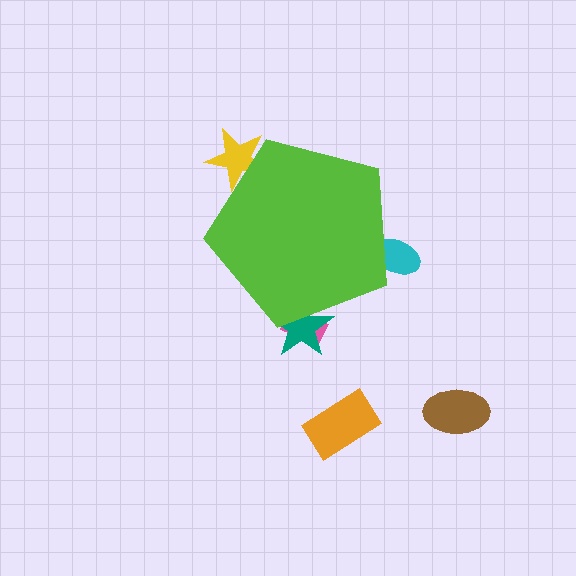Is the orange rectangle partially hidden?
No, the orange rectangle is fully visible.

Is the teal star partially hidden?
Yes, the teal star is partially hidden behind the lime pentagon.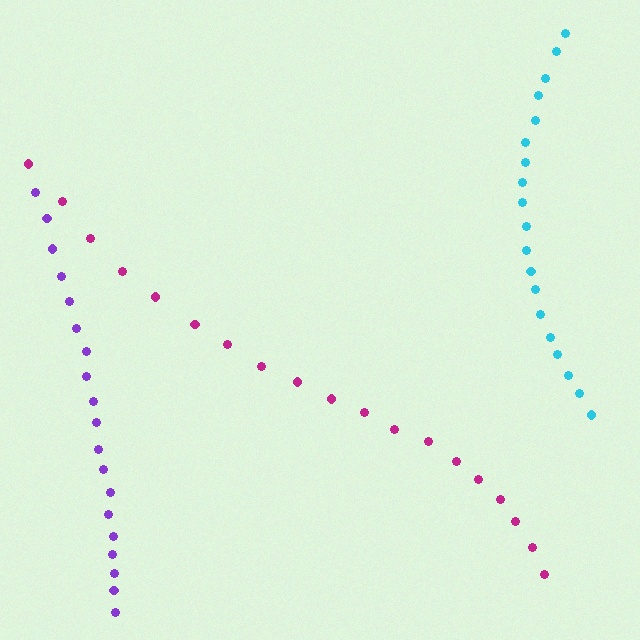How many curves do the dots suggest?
There are 3 distinct paths.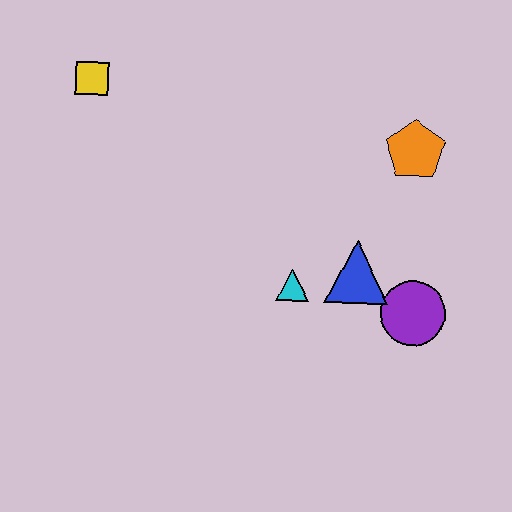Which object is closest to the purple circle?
The blue triangle is closest to the purple circle.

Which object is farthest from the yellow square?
The purple circle is farthest from the yellow square.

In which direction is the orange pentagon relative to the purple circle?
The orange pentagon is above the purple circle.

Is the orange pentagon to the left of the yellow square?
No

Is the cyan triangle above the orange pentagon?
No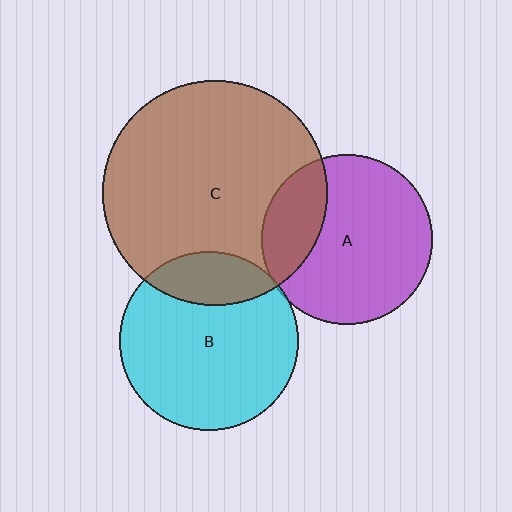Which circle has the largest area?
Circle C (brown).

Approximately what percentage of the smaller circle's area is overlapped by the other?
Approximately 25%.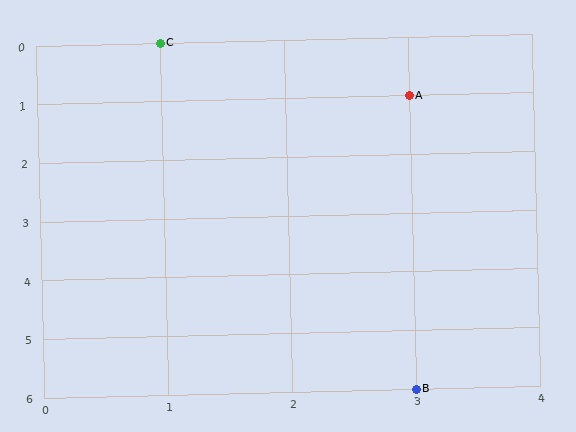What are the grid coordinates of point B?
Point B is at grid coordinates (3, 6).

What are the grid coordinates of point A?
Point A is at grid coordinates (3, 1).